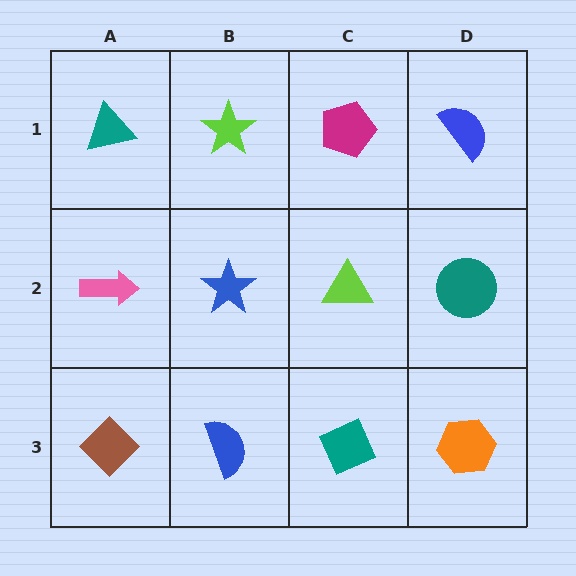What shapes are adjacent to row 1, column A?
A pink arrow (row 2, column A), a lime star (row 1, column B).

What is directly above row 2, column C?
A magenta pentagon.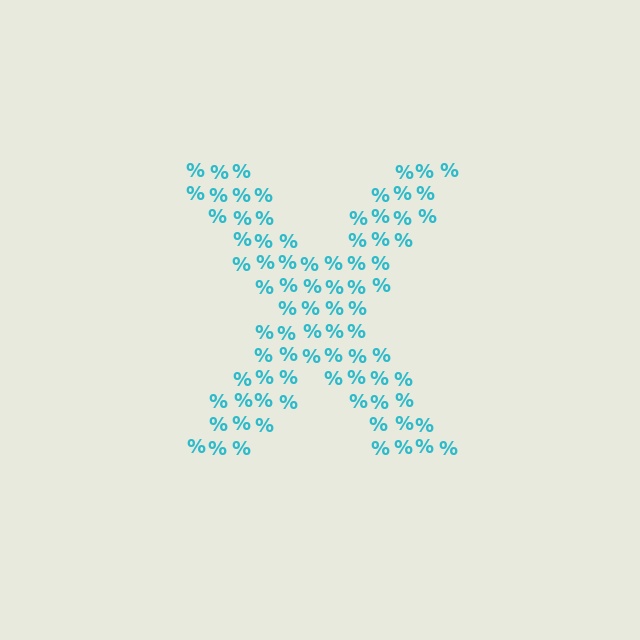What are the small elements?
The small elements are percent signs.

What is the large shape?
The large shape is the letter X.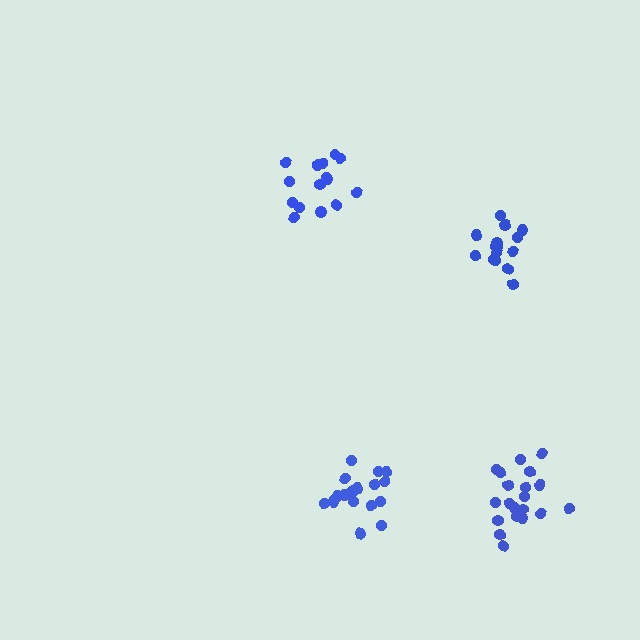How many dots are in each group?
Group 1: 16 dots, Group 2: 15 dots, Group 3: 20 dots, Group 4: 19 dots (70 total).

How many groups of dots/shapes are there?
There are 4 groups.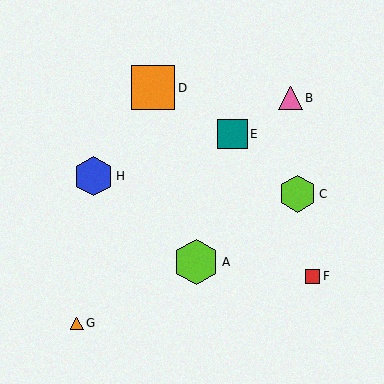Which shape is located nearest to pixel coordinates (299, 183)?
The lime hexagon (labeled C) at (297, 194) is nearest to that location.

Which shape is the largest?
The lime hexagon (labeled A) is the largest.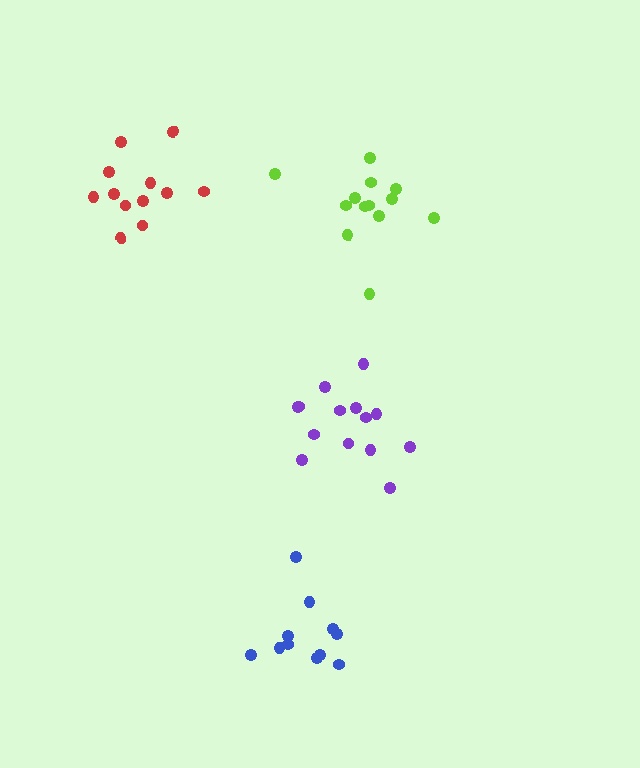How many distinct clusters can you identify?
There are 4 distinct clusters.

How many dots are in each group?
Group 1: 13 dots, Group 2: 11 dots, Group 3: 12 dots, Group 4: 14 dots (50 total).